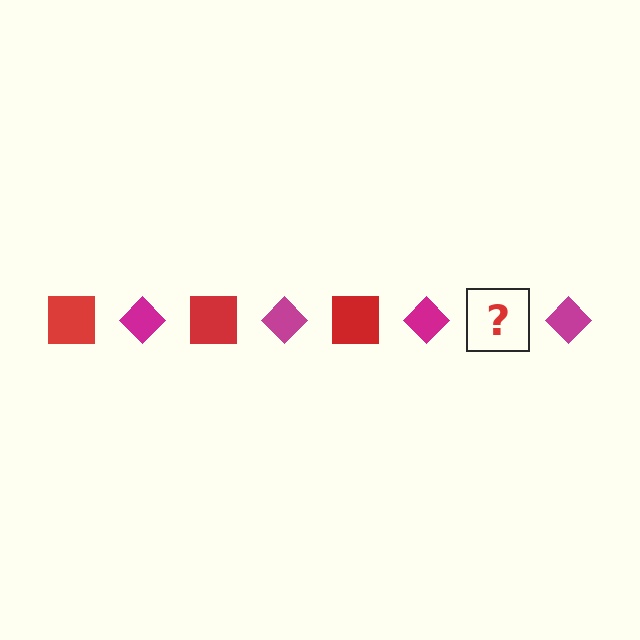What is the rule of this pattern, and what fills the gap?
The rule is that the pattern alternates between red square and magenta diamond. The gap should be filled with a red square.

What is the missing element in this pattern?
The missing element is a red square.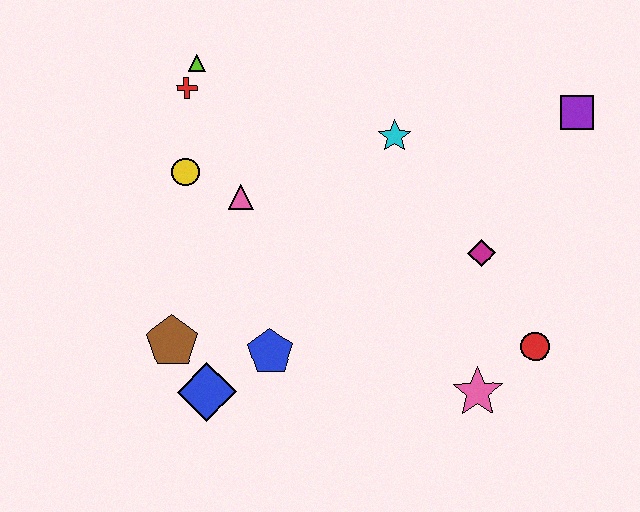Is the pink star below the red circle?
Yes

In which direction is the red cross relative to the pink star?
The red cross is above the pink star.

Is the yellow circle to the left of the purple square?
Yes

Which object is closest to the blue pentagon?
The blue diamond is closest to the blue pentagon.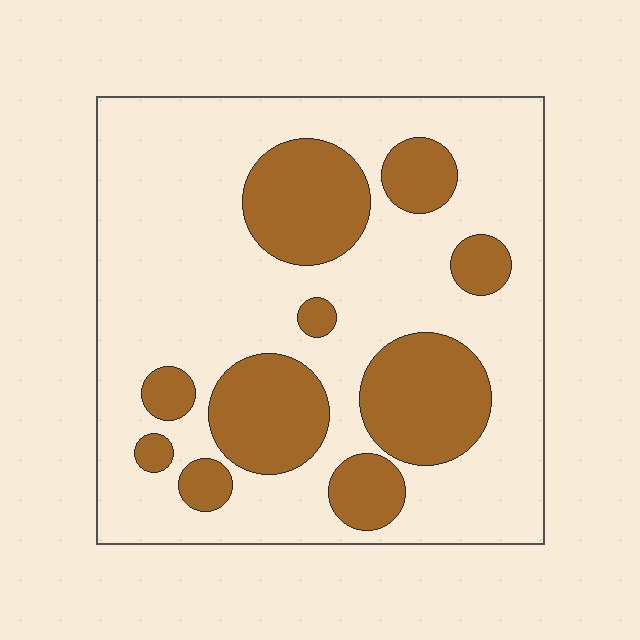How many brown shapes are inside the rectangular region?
10.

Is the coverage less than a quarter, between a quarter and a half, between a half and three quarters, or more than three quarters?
Between a quarter and a half.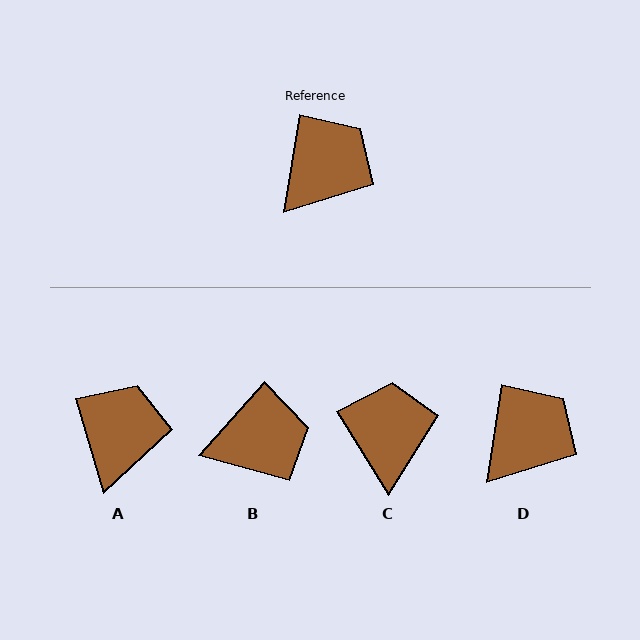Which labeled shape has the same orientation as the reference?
D.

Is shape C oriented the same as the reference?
No, it is off by about 41 degrees.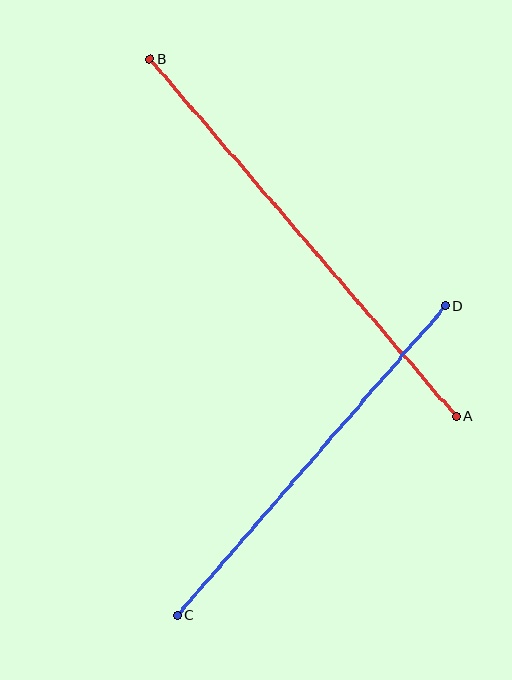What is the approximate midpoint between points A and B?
The midpoint is at approximately (303, 238) pixels.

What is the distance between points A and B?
The distance is approximately 471 pixels.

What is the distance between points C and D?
The distance is approximately 409 pixels.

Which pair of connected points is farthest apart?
Points A and B are farthest apart.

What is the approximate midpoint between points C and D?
The midpoint is at approximately (311, 461) pixels.